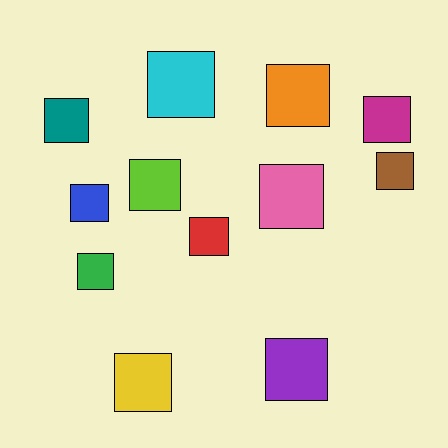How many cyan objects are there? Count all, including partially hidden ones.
There is 1 cyan object.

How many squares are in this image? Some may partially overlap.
There are 12 squares.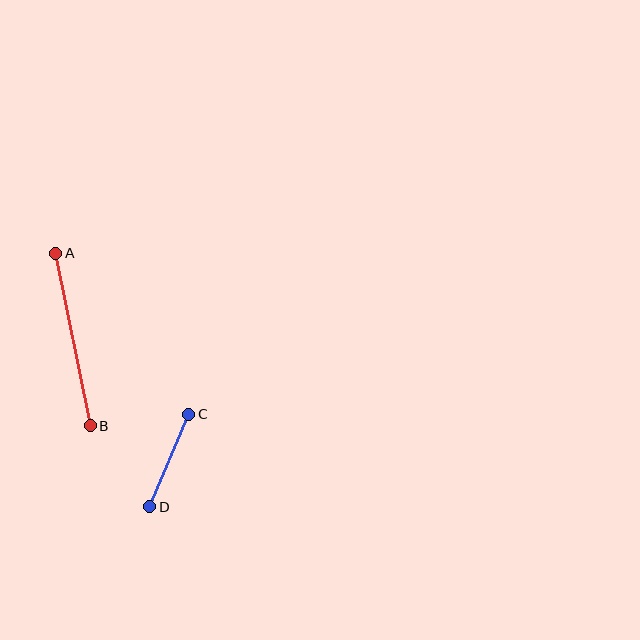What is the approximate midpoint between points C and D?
The midpoint is at approximately (169, 460) pixels.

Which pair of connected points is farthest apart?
Points A and B are farthest apart.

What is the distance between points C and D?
The distance is approximately 101 pixels.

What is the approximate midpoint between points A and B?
The midpoint is at approximately (73, 340) pixels.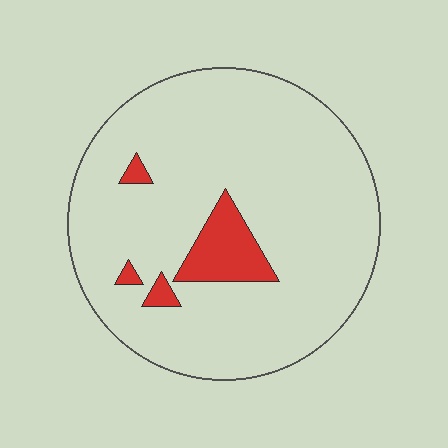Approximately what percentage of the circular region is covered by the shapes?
Approximately 10%.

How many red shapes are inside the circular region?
4.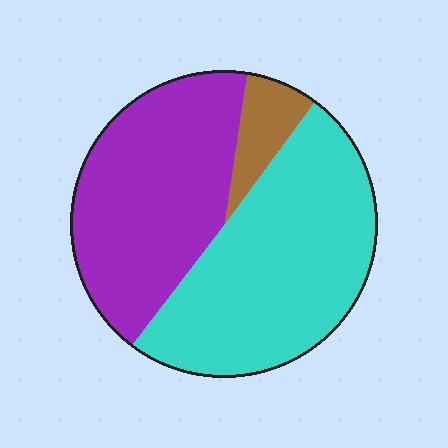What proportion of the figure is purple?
Purple takes up between a third and a half of the figure.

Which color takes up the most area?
Cyan, at roughly 50%.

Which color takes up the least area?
Brown, at roughly 10%.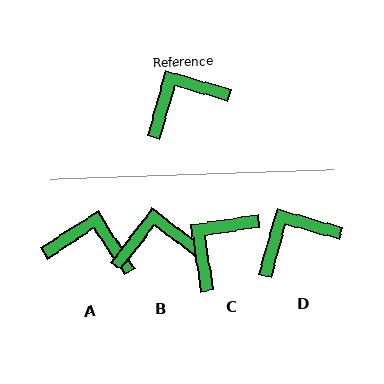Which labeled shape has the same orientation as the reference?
D.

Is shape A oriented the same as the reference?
No, it is off by about 41 degrees.